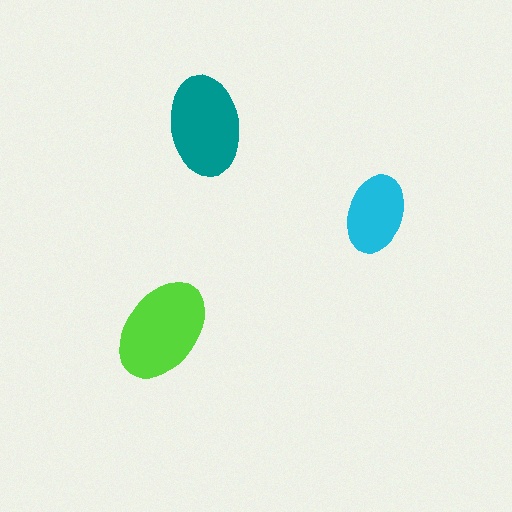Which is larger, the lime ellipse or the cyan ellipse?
The lime one.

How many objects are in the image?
There are 3 objects in the image.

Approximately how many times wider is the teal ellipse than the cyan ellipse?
About 1.5 times wider.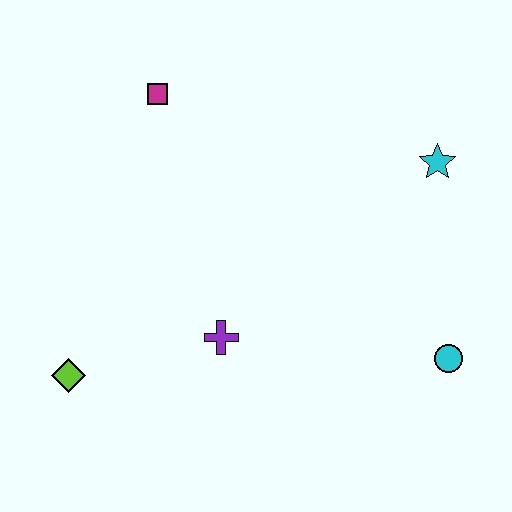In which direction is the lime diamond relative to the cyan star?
The lime diamond is to the left of the cyan star.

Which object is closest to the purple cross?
The lime diamond is closest to the purple cross.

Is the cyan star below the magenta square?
Yes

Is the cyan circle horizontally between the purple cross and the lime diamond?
No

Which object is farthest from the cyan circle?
The magenta square is farthest from the cyan circle.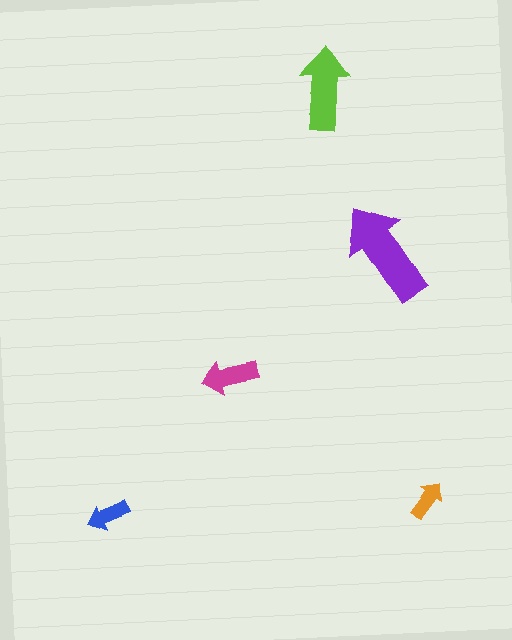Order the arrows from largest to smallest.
the purple one, the lime one, the magenta one, the blue one, the orange one.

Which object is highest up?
The lime arrow is topmost.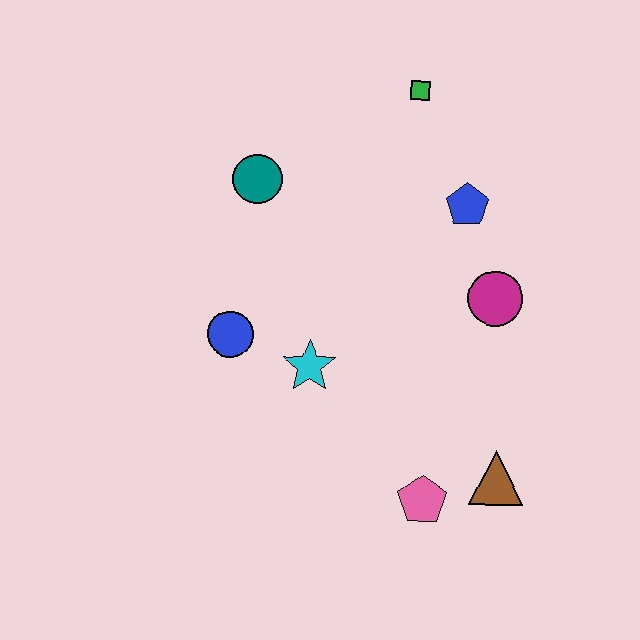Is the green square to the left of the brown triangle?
Yes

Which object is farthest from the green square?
The pink pentagon is farthest from the green square.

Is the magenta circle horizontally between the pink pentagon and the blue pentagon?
No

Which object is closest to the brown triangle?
The pink pentagon is closest to the brown triangle.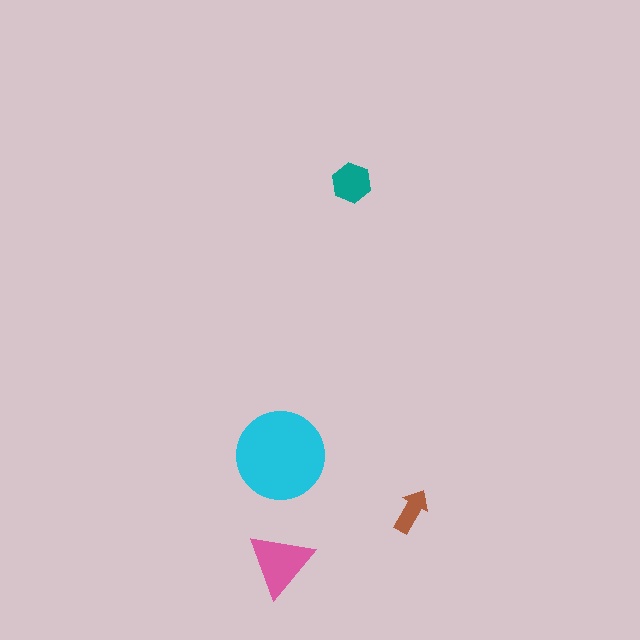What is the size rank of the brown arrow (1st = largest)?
4th.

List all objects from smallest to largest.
The brown arrow, the teal hexagon, the pink triangle, the cyan circle.